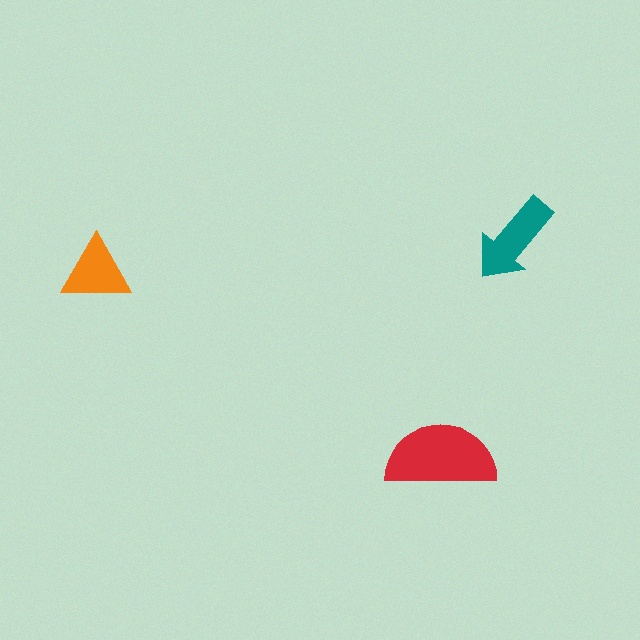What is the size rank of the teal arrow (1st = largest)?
2nd.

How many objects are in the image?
There are 3 objects in the image.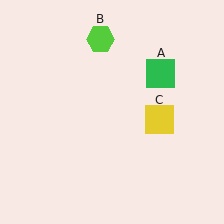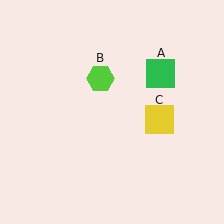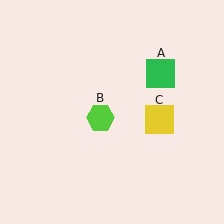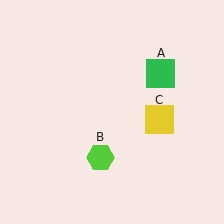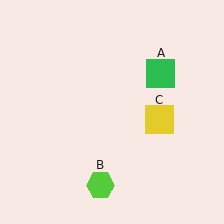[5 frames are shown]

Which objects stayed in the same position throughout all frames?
Green square (object A) and yellow square (object C) remained stationary.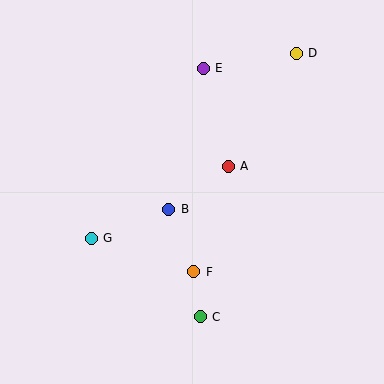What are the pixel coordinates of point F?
Point F is at (194, 272).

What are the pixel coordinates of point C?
Point C is at (200, 317).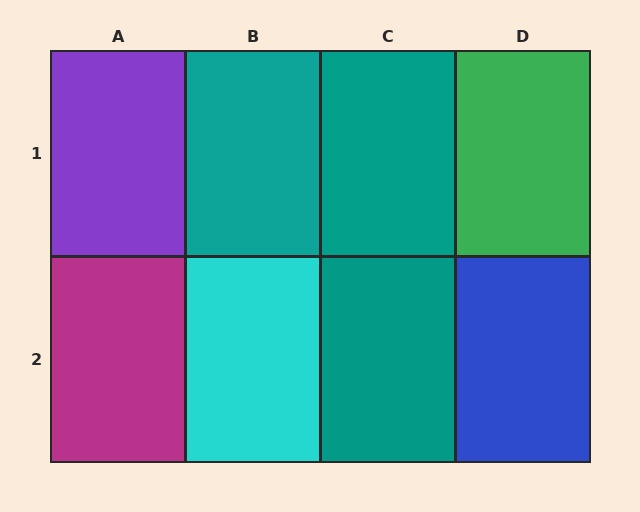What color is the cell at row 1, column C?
Teal.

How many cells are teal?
3 cells are teal.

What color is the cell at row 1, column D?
Green.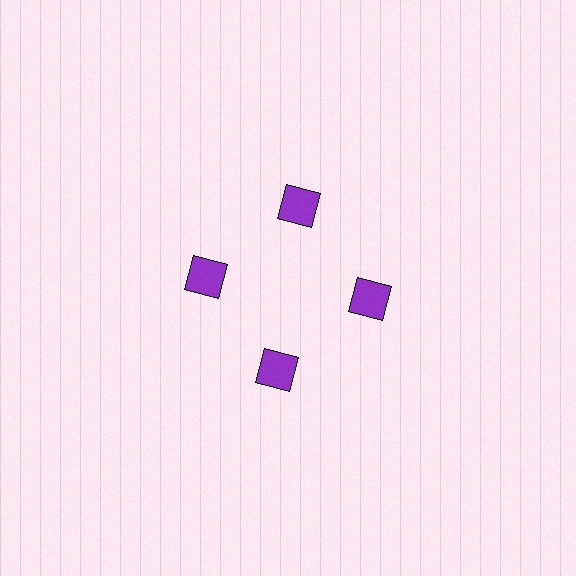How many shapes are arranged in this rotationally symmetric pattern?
There are 4 shapes, arranged in 4 groups of 1.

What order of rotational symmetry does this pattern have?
This pattern has 4-fold rotational symmetry.